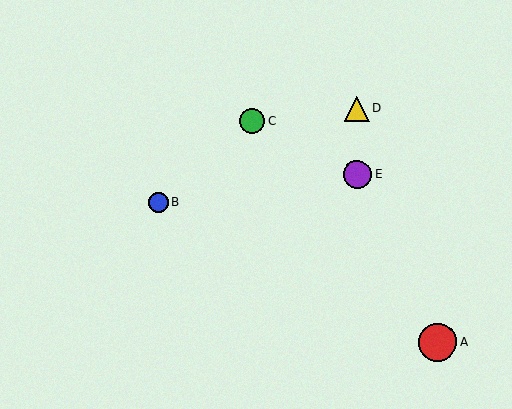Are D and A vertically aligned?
No, D is at x≈356 and A is at x≈438.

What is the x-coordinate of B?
Object B is at x≈158.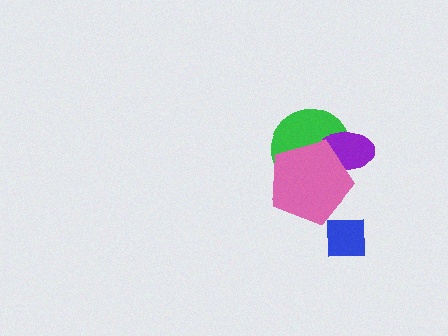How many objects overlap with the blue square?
0 objects overlap with the blue square.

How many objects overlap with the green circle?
2 objects overlap with the green circle.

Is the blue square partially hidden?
No, no other shape covers it.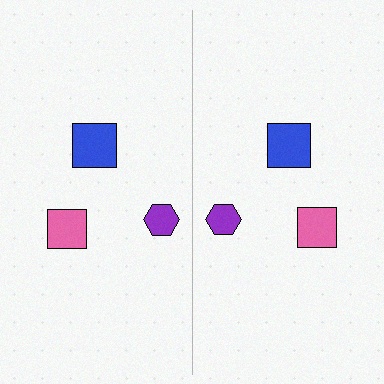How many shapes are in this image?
There are 6 shapes in this image.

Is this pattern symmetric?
Yes, this pattern has bilateral (reflection) symmetry.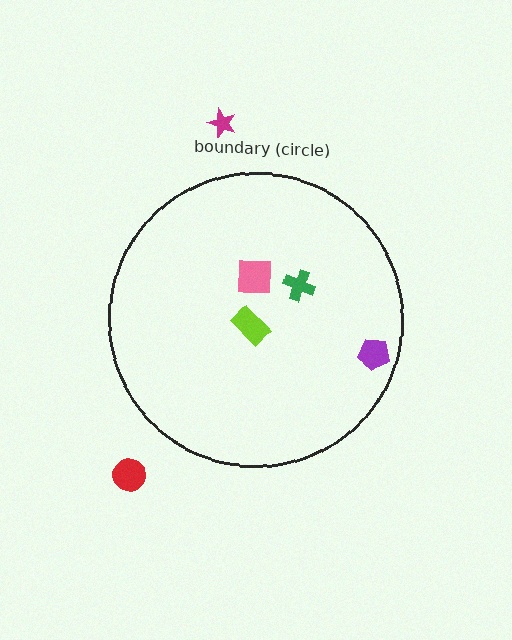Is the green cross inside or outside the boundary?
Inside.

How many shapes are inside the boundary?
4 inside, 2 outside.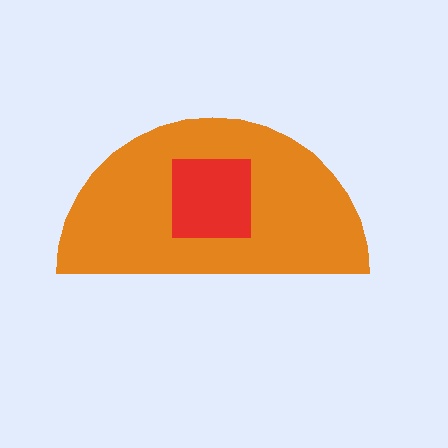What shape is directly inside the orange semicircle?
The red square.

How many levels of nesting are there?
2.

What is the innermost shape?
The red square.